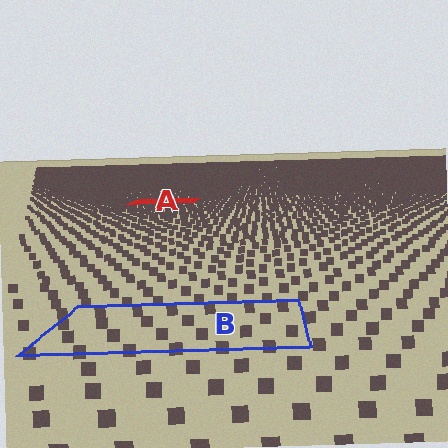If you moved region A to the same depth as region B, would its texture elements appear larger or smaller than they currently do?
They would appear larger. At a closer depth, the same texture elements are projected at a bigger on-screen size.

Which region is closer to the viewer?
Region B is closer. The texture elements there are larger and more spread out.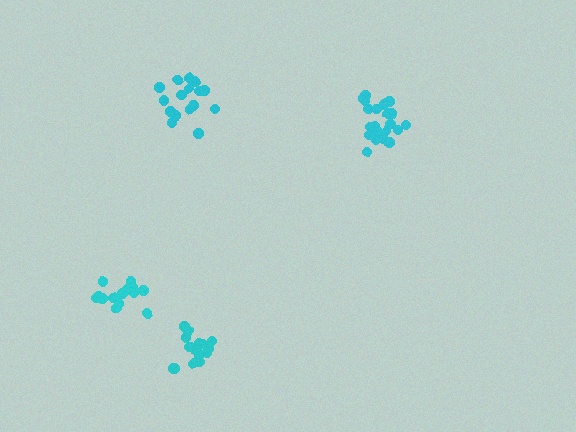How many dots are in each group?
Group 1: 15 dots, Group 2: 15 dots, Group 3: 21 dots, Group 4: 17 dots (68 total).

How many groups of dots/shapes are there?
There are 4 groups.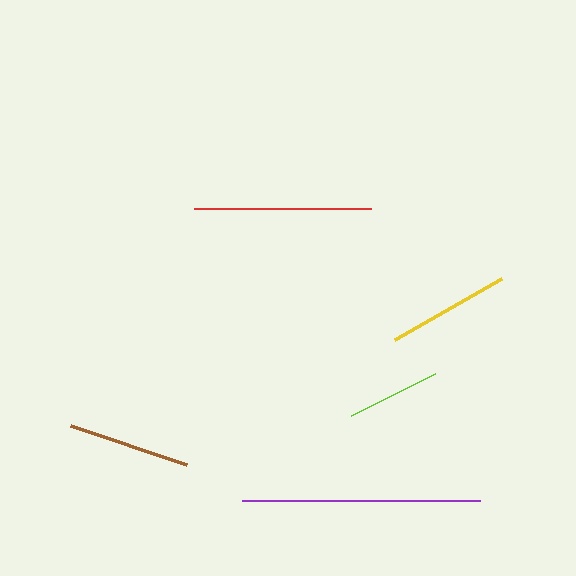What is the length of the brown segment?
The brown segment is approximately 123 pixels long.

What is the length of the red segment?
The red segment is approximately 177 pixels long.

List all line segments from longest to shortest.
From longest to shortest: purple, red, yellow, brown, lime.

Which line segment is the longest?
The purple line is the longest at approximately 238 pixels.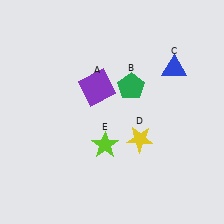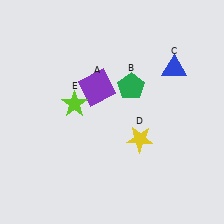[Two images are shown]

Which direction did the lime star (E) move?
The lime star (E) moved up.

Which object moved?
The lime star (E) moved up.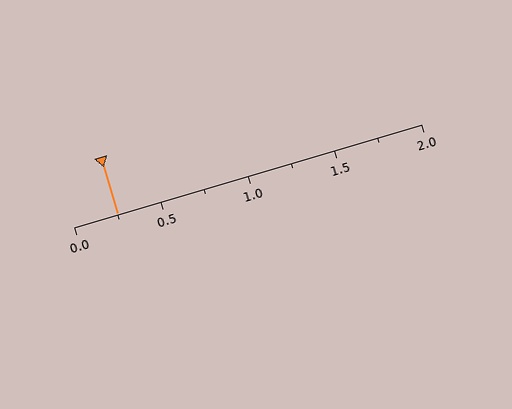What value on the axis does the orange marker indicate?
The marker indicates approximately 0.25.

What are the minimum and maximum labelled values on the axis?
The axis runs from 0.0 to 2.0.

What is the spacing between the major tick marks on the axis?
The major ticks are spaced 0.5 apart.